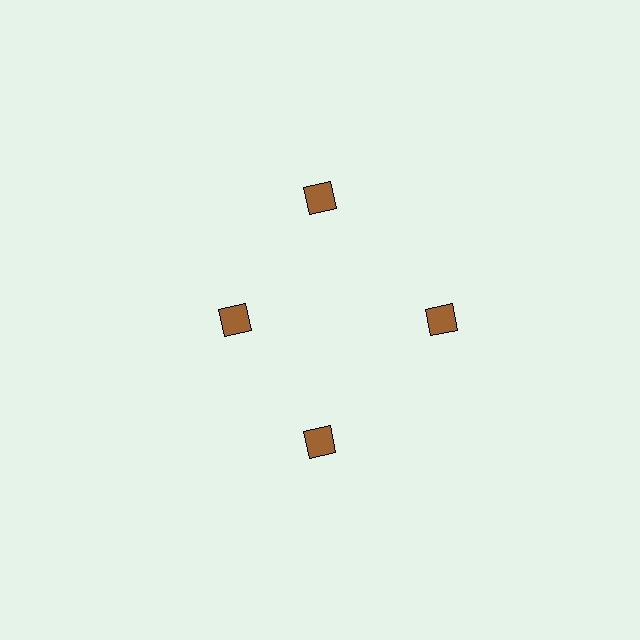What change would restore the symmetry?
The symmetry would be restored by moving it outward, back onto the ring so that all 4 diamonds sit at equal angles and equal distance from the center.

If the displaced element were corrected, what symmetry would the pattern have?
It would have 4-fold rotational symmetry — the pattern would map onto itself every 90 degrees.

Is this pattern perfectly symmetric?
No. The 4 brown diamonds are arranged in a ring, but one element near the 9 o'clock position is pulled inward toward the center, breaking the 4-fold rotational symmetry.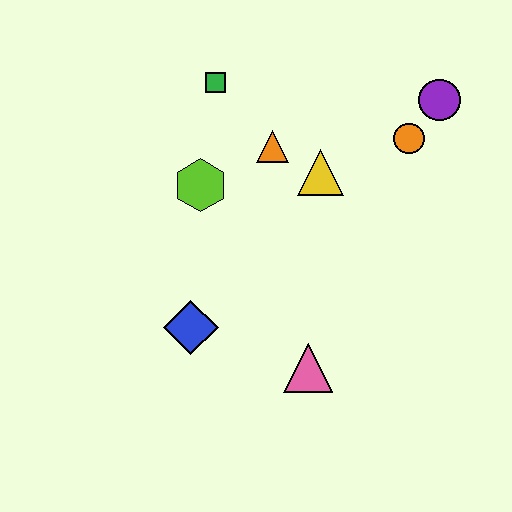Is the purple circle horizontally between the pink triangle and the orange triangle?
No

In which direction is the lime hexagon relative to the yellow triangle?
The lime hexagon is to the left of the yellow triangle.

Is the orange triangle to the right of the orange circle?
No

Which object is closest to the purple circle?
The orange circle is closest to the purple circle.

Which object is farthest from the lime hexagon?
The purple circle is farthest from the lime hexagon.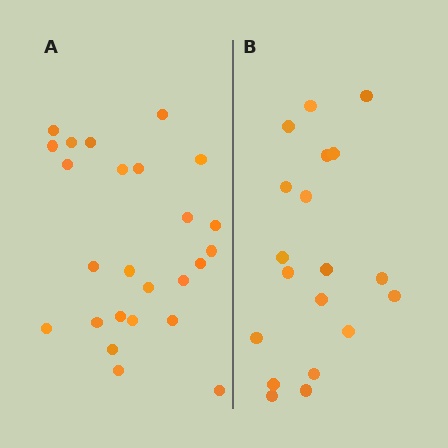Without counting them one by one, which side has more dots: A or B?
Region A (the left region) has more dots.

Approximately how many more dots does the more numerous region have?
Region A has about 6 more dots than region B.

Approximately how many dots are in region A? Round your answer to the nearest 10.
About 20 dots. (The exact count is 25, which rounds to 20.)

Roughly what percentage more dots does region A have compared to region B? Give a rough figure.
About 30% more.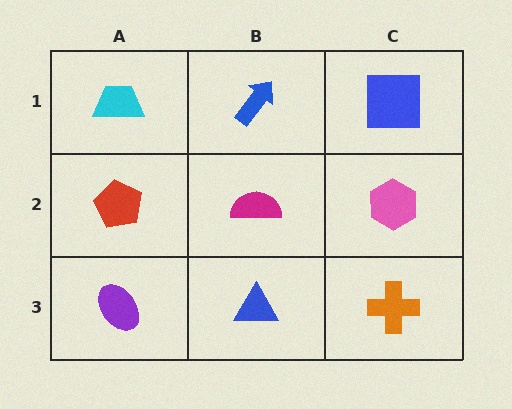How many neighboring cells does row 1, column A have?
2.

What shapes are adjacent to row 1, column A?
A red pentagon (row 2, column A), a blue arrow (row 1, column B).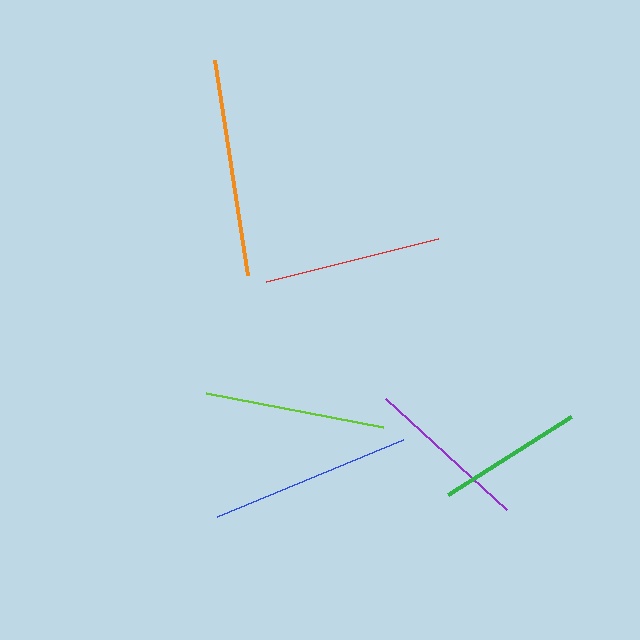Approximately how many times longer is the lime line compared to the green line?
The lime line is approximately 1.2 times the length of the green line.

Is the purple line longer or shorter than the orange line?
The orange line is longer than the purple line.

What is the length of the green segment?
The green segment is approximately 145 pixels long.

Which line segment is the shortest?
The green line is the shortest at approximately 145 pixels.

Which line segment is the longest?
The orange line is the longest at approximately 217 pixels.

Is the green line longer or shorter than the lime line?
The lime line is longer than the green line.